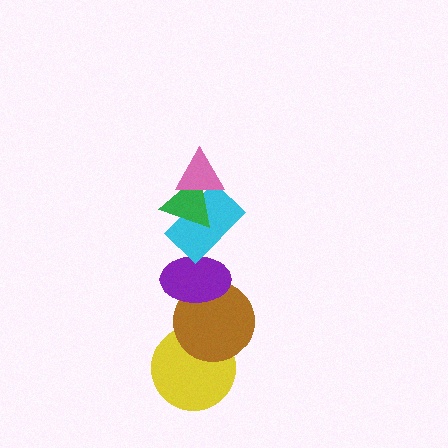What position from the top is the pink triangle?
The pink triangle is 1st from the top.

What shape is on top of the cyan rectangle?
The green triangle is on top of the cyan rectangle.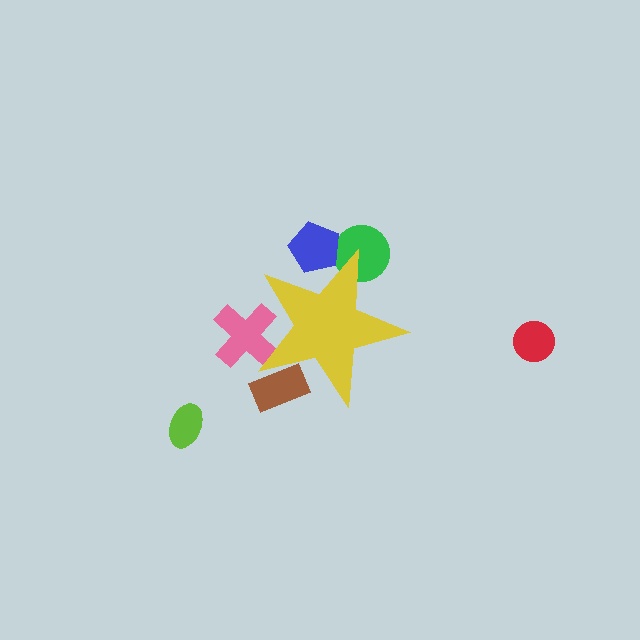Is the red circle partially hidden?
No, the red circle is fully visible.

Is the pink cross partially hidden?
Yes, the pink cross is partially hidden behind the yellow star.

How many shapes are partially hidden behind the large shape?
4 shapes are partially hidden.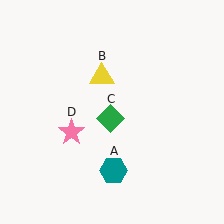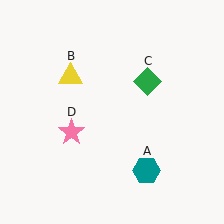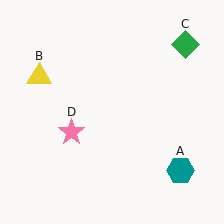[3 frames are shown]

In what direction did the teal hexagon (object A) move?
The teal hexagon (object A) moved right.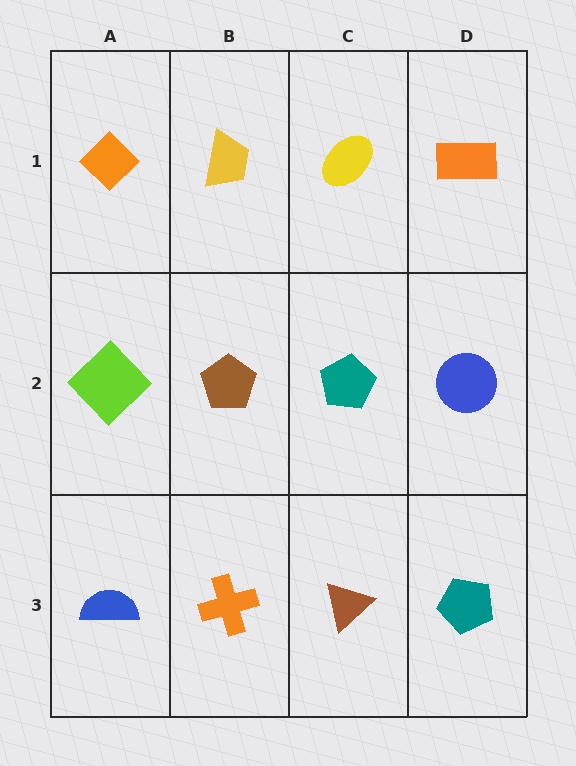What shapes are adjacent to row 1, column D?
A blue circle (row 2, column D), a yellow ellipse (row 1, column C).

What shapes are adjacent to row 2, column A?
An orange diamond (row 1, column A), a blue semicircle (row 3, column A), a brown pentagon (row 2, column B).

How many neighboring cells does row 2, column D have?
3.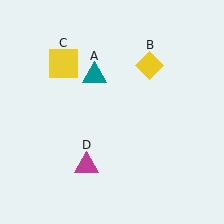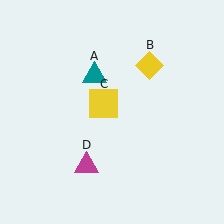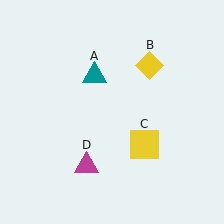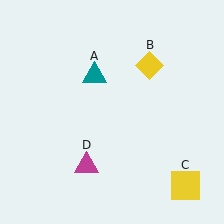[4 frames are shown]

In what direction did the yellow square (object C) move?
The yellow square (object C) moved down and to the right.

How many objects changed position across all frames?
1 object changed position: yellow square (object C).